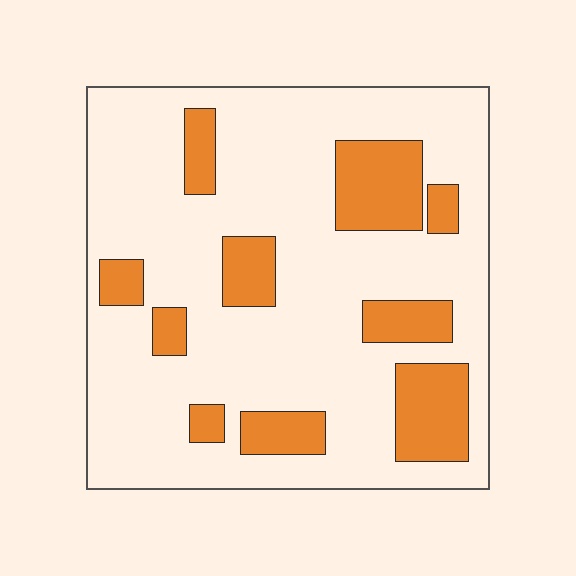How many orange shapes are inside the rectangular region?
10.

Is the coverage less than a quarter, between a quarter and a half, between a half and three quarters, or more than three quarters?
Less than a quarter.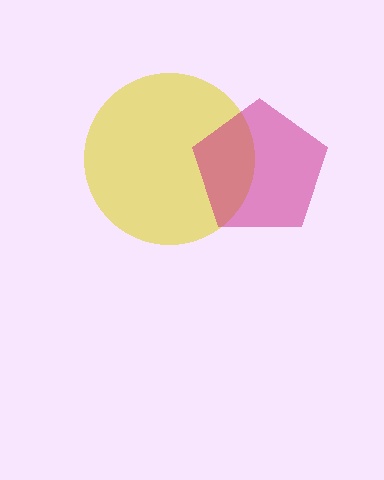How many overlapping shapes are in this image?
There are 2 overlapping shapes in the image.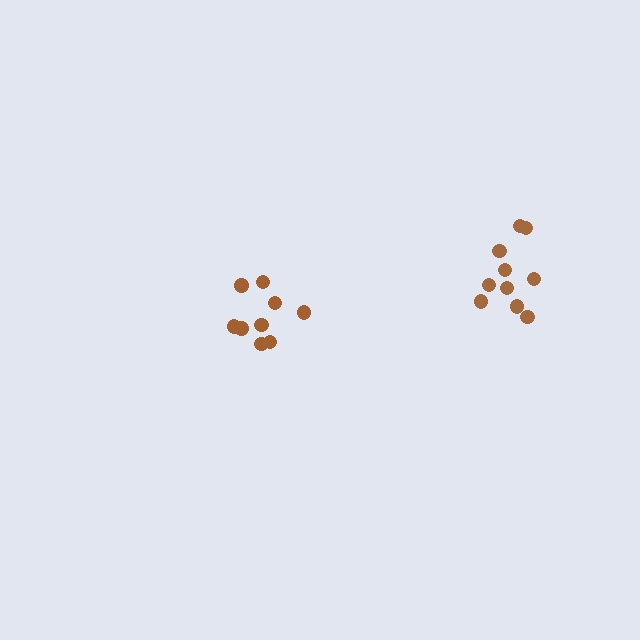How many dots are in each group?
Group 1: 10 dots, Group 2: 9 dots (19 total).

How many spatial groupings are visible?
There are 2 spatial groupings.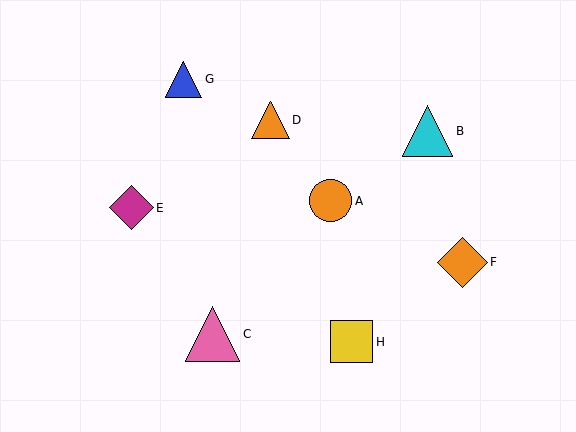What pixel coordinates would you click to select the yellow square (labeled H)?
Click at (352, 342) to select the yellow square H.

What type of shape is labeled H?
Shape H is a yellow square.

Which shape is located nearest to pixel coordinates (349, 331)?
The yellow square (labeled H) at (352, 342) is nearest to that location.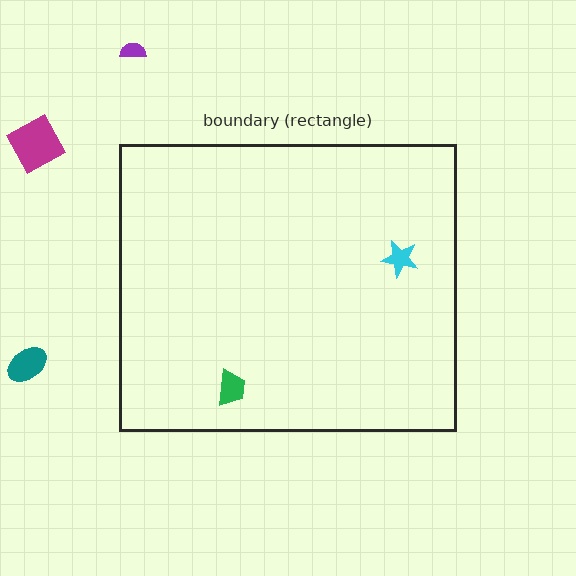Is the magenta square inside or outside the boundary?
Outside.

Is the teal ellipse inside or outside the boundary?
Outside.